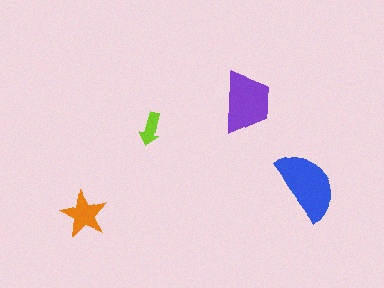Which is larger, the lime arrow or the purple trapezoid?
The purple trapezoid.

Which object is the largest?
The blue semicircle.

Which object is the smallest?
The lime arrow.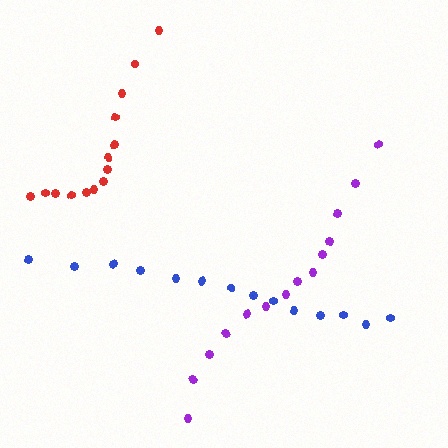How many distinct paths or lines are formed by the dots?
There are 3 distinct paths.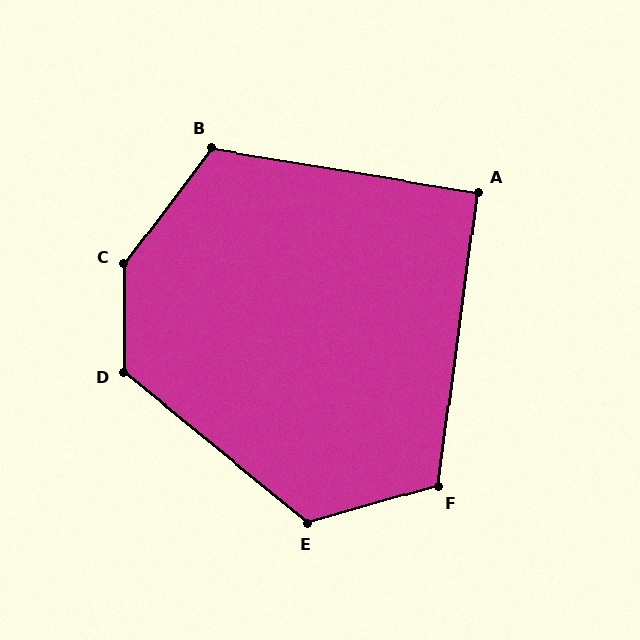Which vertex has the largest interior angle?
C, at approximately 144 degrees.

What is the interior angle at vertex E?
Approximately 125 degrees (obtuse).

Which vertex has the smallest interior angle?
A, at approximately 92 degrees.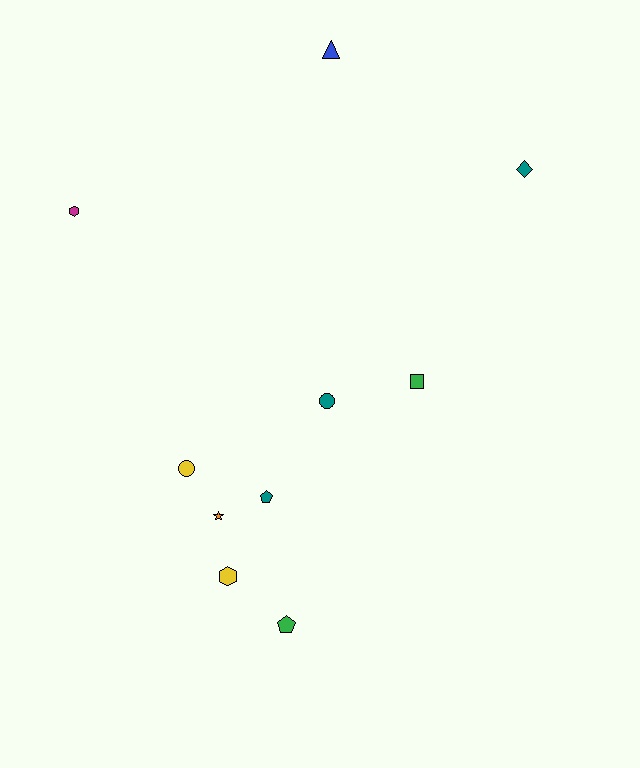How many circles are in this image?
There are 2 circles.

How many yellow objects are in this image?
There are 2 yellow objects.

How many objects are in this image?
There are 10 objects.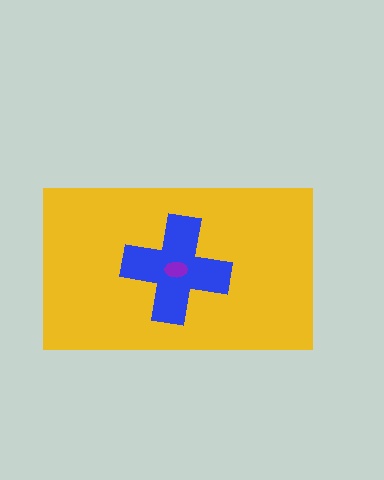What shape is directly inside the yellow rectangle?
The blue cross.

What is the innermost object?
The purple ellipse.